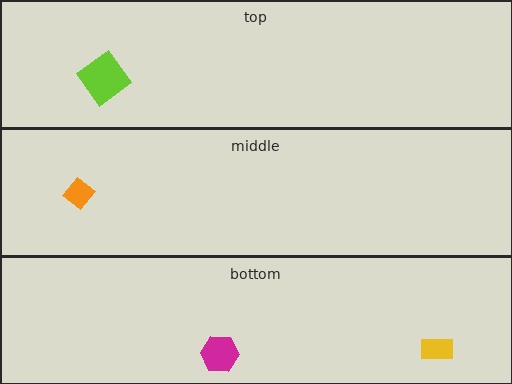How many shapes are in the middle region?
1.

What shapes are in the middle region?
The orange diamond.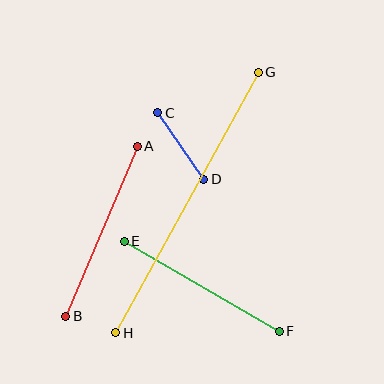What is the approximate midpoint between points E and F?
The midpoint is at approximately (202, 286) pixels.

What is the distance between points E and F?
The distance is approximately 179 pixels.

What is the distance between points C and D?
The distance is approximately 81 pixels.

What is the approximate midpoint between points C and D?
The midpoint is at approximately (181, 146) pixels.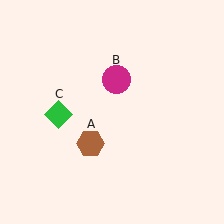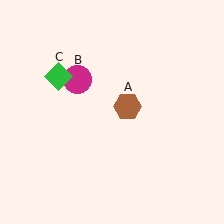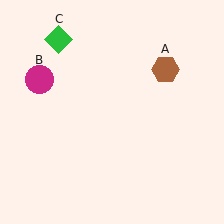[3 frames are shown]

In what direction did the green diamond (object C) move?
The green diamond (object C) moved up.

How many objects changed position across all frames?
3 objects changed position: brown hexagon (object A), magenta circle (object B), green diamond (object C).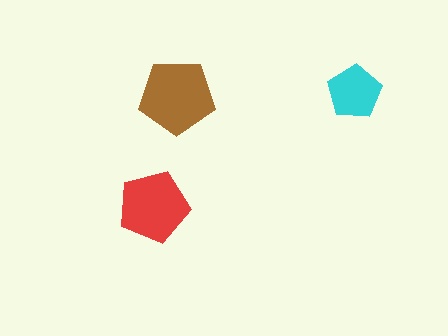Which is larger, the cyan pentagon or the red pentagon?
The red one.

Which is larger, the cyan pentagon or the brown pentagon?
The brown one.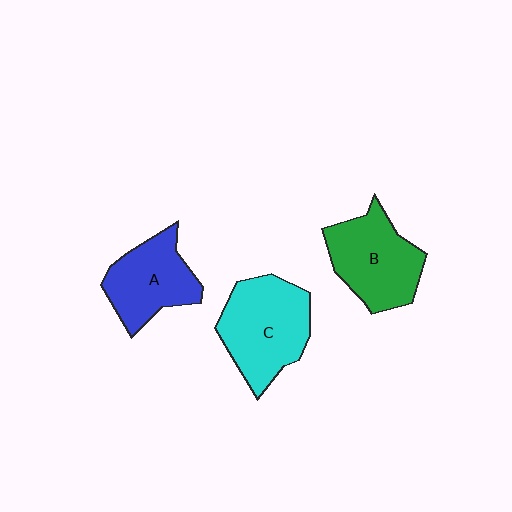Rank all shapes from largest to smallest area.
From largest to smallest: C (cyan), B (green), A (blue).